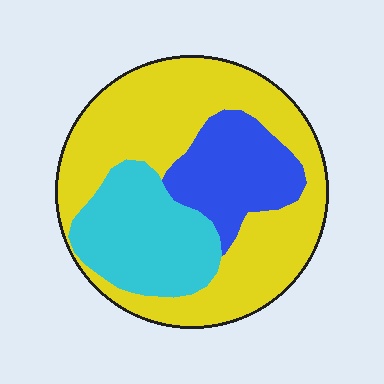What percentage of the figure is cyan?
Cyan covers 24% of the figure.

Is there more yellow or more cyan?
Yellow.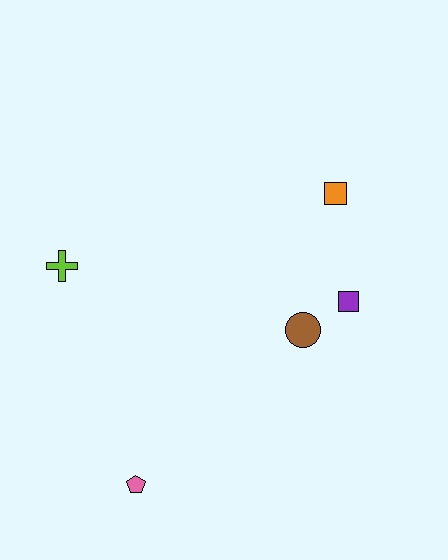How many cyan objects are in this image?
There are no cyan objects.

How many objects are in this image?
There are 5 objects.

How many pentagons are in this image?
There is 1 pentagon.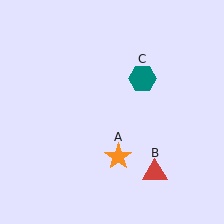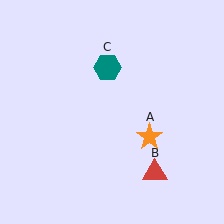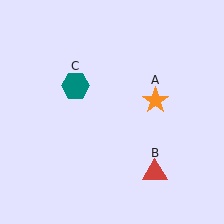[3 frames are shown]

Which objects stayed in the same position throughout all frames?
Red triangle (object B) remained stationary.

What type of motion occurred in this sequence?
The orange star (object A), teal hexagon (object C) rotated counterclockwise around the center of the scene.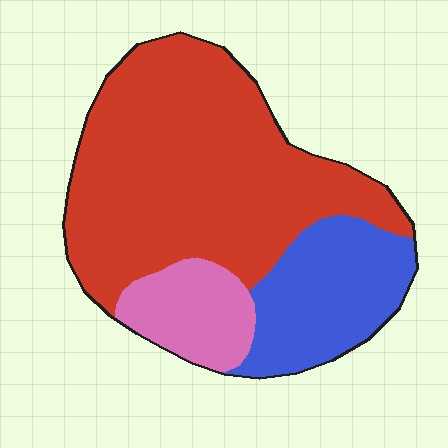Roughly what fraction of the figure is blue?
Blue takes up about one quarter (1/4) of the figure.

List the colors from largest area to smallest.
From largest to smallest: red, blue, pink.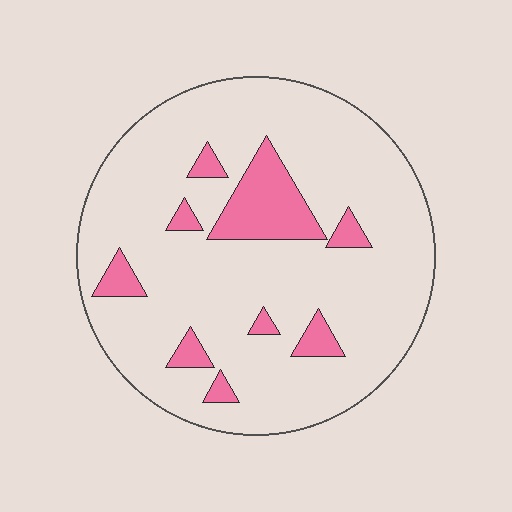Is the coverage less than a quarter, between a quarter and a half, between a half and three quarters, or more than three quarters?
Less than a quarter.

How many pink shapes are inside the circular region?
9.